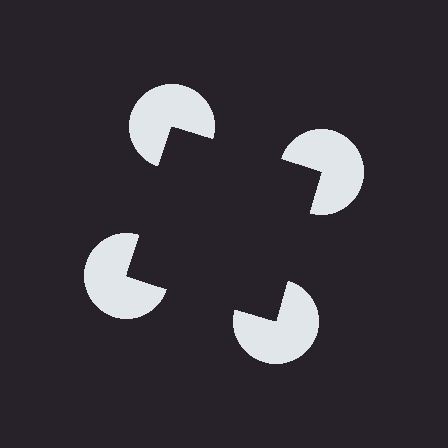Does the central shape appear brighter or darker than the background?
It typically appears slightly darker than the background, even though no actual brightness change is drawn.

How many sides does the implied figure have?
4 sides.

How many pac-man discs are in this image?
There are 4 — one at each vertex of the illusory square.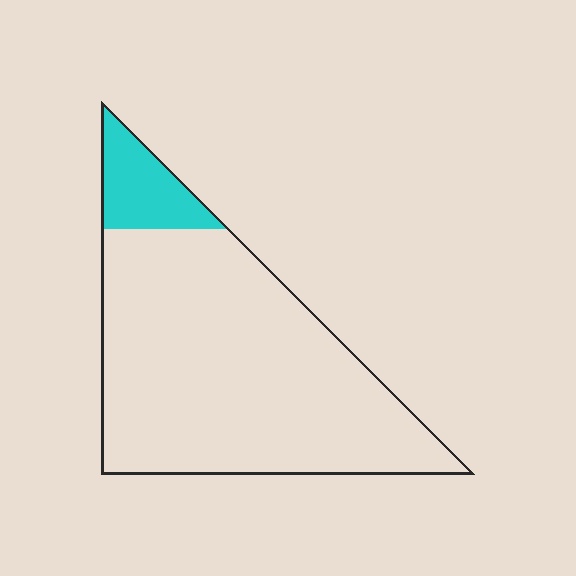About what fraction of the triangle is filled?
About one eighth (1/8).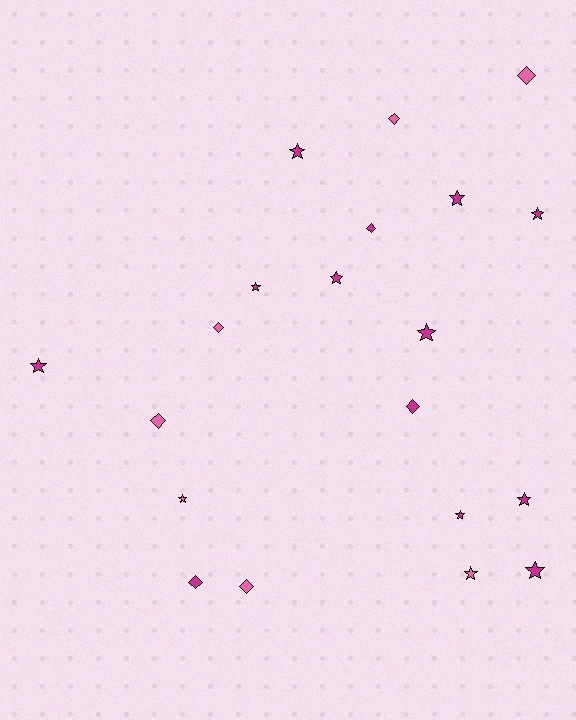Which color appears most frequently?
Magenta, with 13 objects.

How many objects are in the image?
There are 20 objects.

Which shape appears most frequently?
Star, with 12 objects.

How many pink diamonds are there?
There are 5 pink diamonds.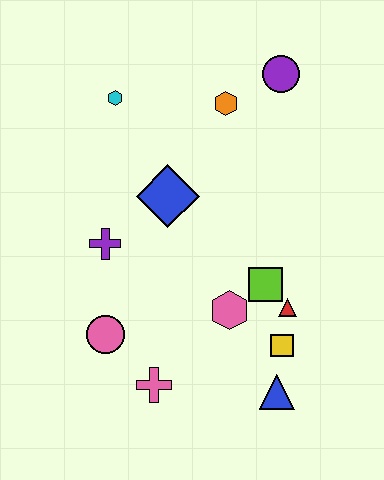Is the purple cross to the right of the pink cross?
No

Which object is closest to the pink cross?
The pink circle is closest to the pink cross.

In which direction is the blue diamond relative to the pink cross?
The blue diamond is above the pink cross.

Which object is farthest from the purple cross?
The purple circle is farthest from the purple cross.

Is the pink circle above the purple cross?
No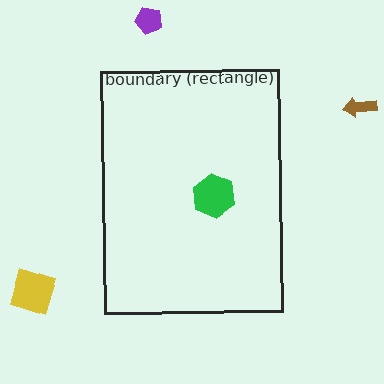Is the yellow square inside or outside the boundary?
Outside.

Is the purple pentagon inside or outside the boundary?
Outside.